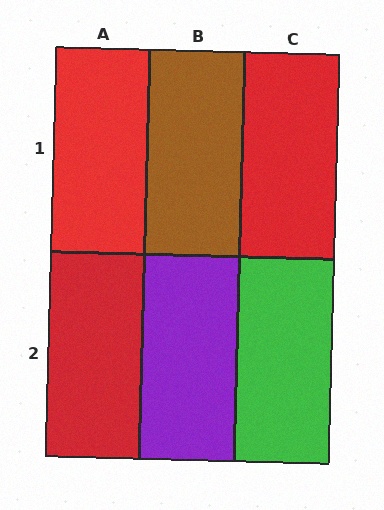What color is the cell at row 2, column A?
Red.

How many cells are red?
3 cells are red.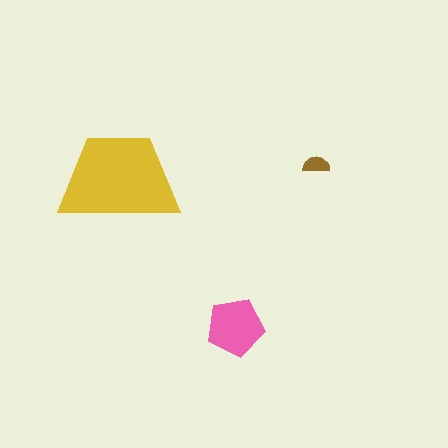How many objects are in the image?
There are 3 objects in the image.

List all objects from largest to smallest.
The yellow trapezoid, the pink pentagon, the brown semicircle.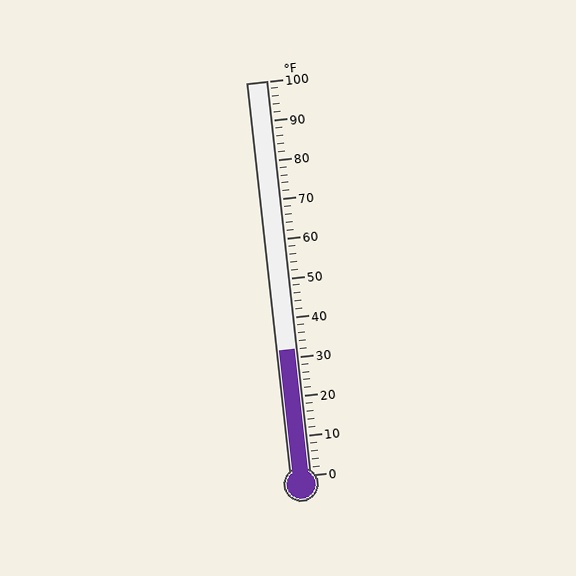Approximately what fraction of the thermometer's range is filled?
The thermometer is filled to approximately 30% of its range.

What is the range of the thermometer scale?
The thermometer scale ranges from 0°F to 100°F.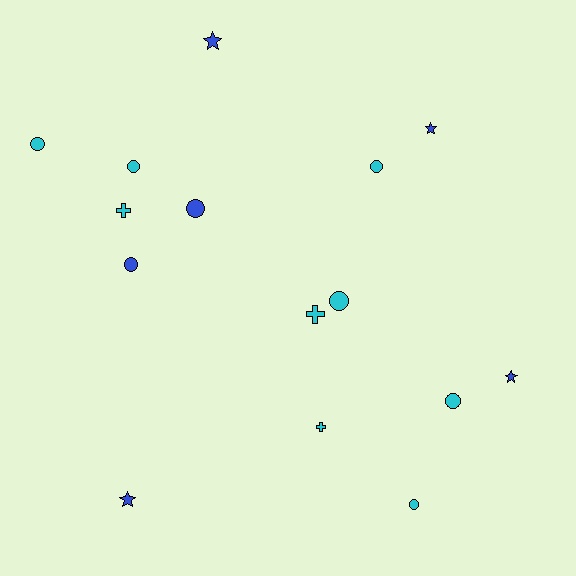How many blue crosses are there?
There are no blue crosses.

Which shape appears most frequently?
Circle, with 8 objects.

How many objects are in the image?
There are 15 objects.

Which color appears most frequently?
Cyan, with 9 objects.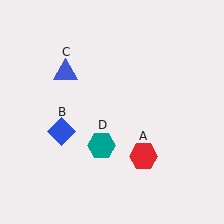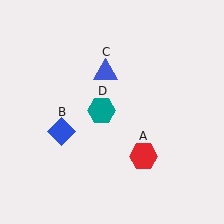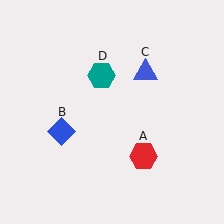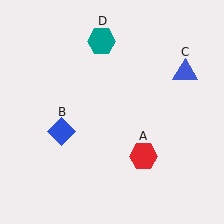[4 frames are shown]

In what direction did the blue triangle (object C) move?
The blue triangle (object C) moved right.